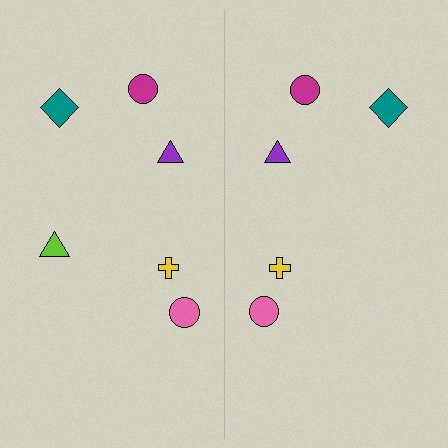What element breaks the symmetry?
A lime triangle is missing from the right side.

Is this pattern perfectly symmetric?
No, the pattern is not perfectly symmetric. A lime triangle is missing from the right side.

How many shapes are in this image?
There are 11 shapes in this image.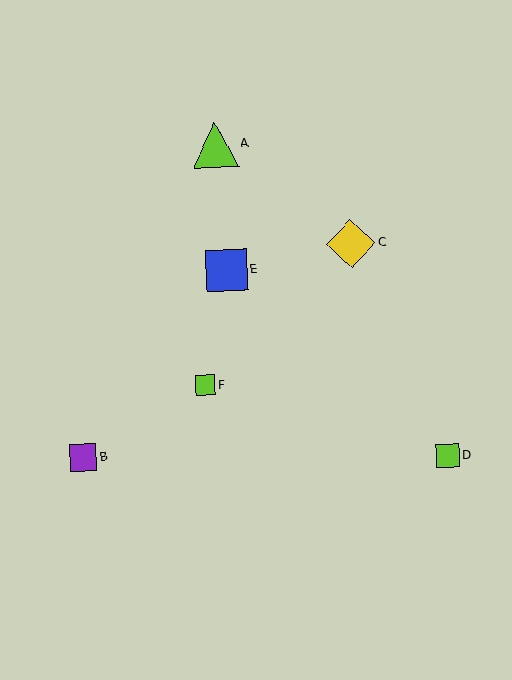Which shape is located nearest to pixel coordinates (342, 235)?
The yellow diamond (labeled C) at (351, 244) is nearest to that location.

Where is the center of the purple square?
The center of the purple square is at (83, 458).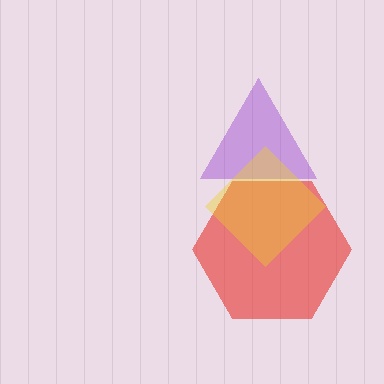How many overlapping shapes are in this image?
There are 3 overlapping shapes in the image.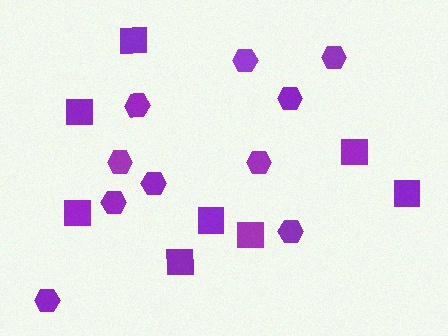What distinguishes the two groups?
There are 2 groups: one group of squares (8) and one group of hexagons (10).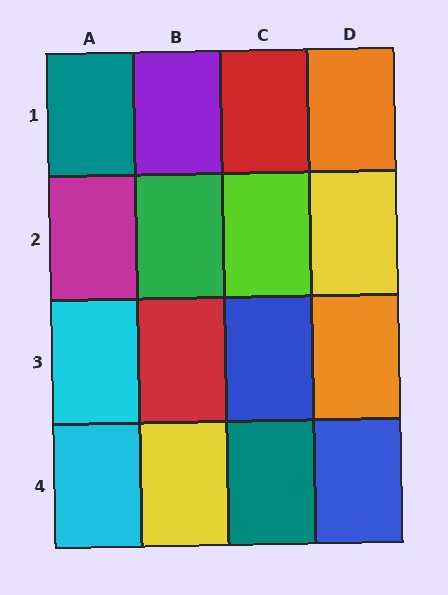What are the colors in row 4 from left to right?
Cyan, yellow, teal, blue.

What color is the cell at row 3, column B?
Red.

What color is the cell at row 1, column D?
Orange.